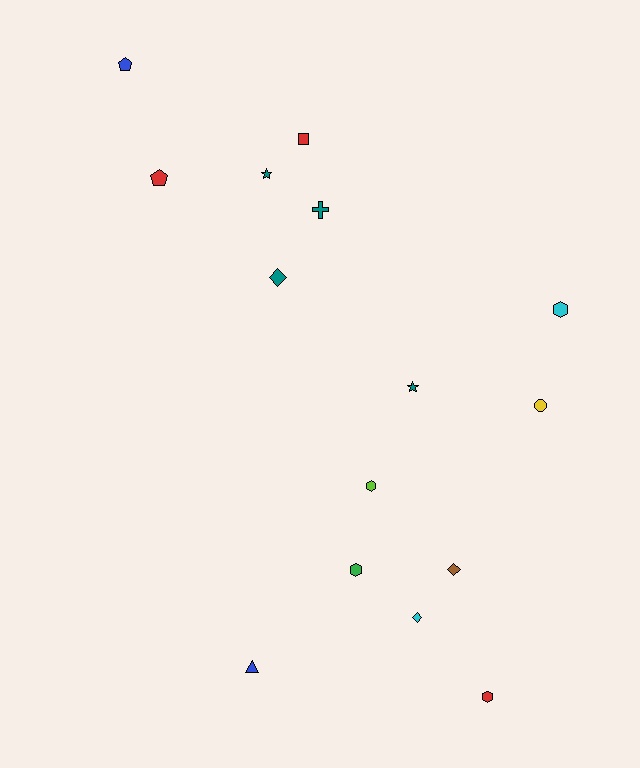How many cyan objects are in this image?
There are 2 cyan objects.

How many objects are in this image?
There are 15 objects.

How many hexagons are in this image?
There are 4 hexagons.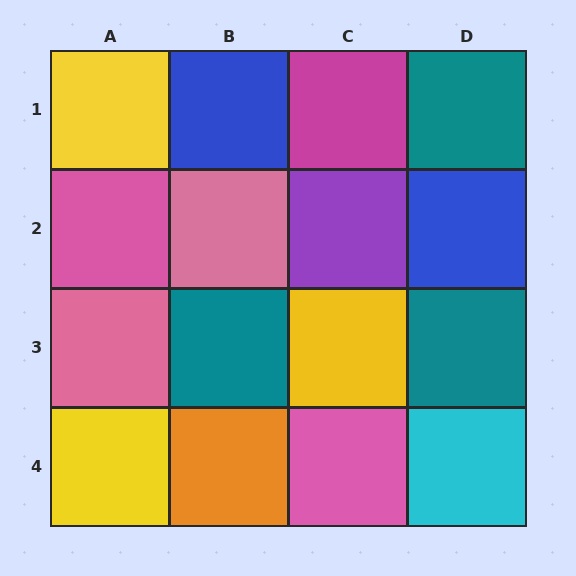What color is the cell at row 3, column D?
Teal.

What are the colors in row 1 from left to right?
Yellow, blue, magenta, teal.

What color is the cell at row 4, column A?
Yellow.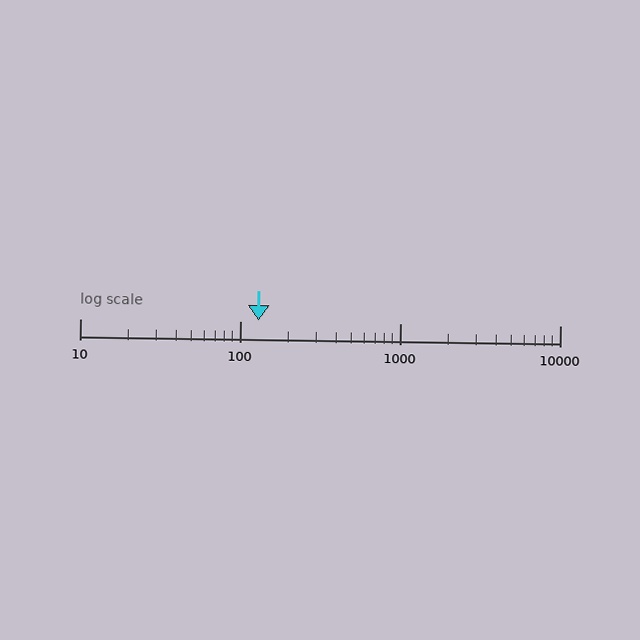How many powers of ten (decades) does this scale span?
The scale spans 3 decades, from 10 to 10000.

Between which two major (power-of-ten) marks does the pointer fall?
The pointer is between 100 and 1000.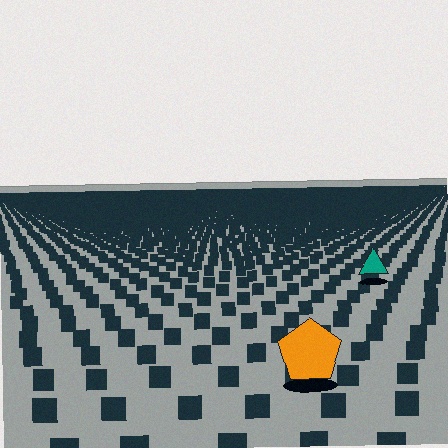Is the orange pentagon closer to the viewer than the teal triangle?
Yes. The orange pentagon is closer — you can tell from the texture gradient: the ground texture is coarser near it.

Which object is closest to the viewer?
The orange pentagon is closest. The texture marks near it are larger and more spread out.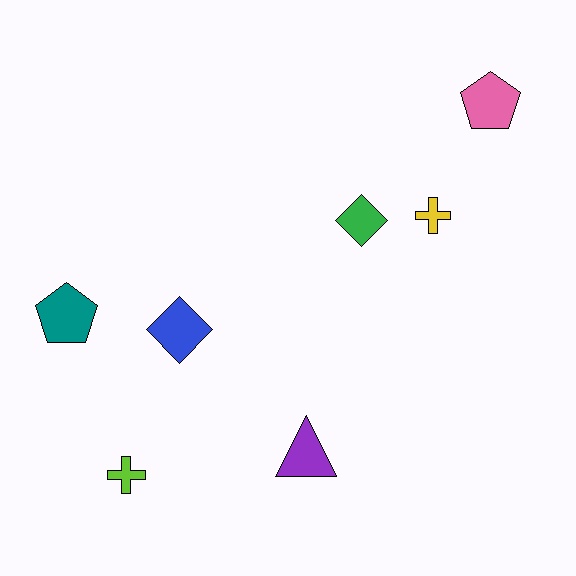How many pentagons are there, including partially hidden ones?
There are 2 pentagons.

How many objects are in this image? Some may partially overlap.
There are 7 objects.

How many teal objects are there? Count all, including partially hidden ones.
There is 1 teal object.